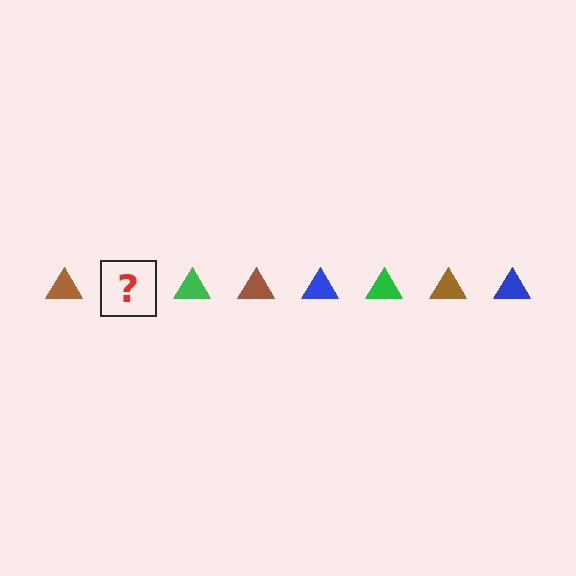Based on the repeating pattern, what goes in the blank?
The blank should be a blue triangle.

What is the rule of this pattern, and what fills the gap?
The rule is that the pattern cycles through brown, blue, green triangles. The gap should be filled with a blue triangle.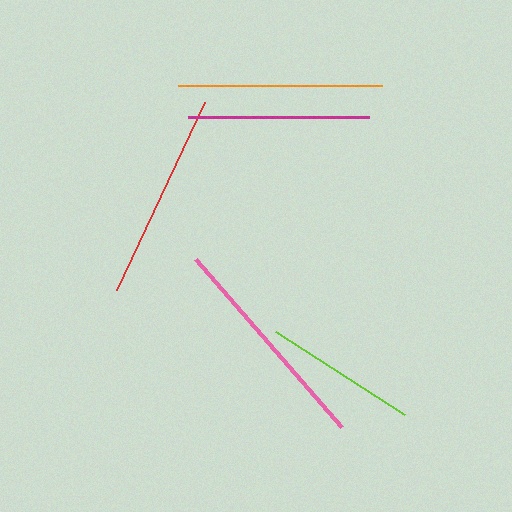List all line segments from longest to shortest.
From longest to shortest: pink, red, orange, magenta, lime.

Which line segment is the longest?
The pink line is the longest at approximately 222 pixels.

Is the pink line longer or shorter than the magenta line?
The pink line is longer than the magenta line.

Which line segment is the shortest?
The lime line is the shortest at approximately 153 pixels.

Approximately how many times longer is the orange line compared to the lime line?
The orange line is approximately 1.3 times the length of the lime line.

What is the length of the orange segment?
The orange segment is approximately 204 pixels long.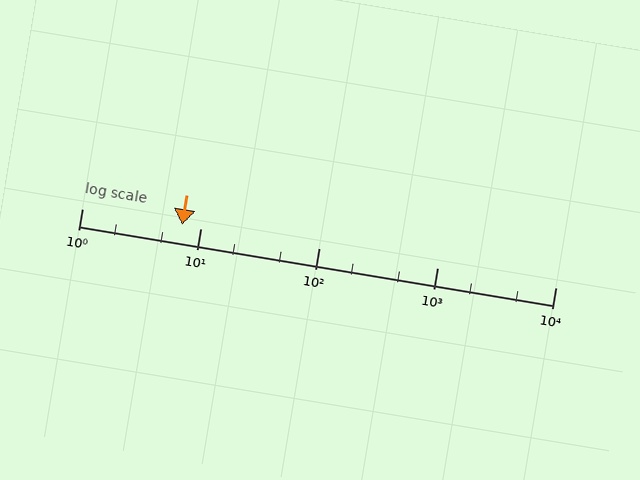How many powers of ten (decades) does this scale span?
The scale spans 4 decades, from 1 to 10000.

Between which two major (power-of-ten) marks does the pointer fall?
The pointer is between 1 and 10.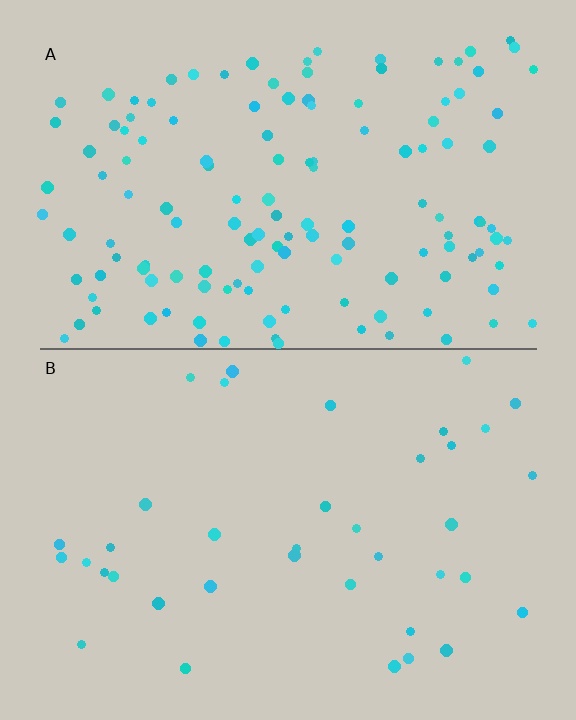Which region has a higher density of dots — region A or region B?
A (the top).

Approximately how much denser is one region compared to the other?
Approximately 3.5× — region A over region B.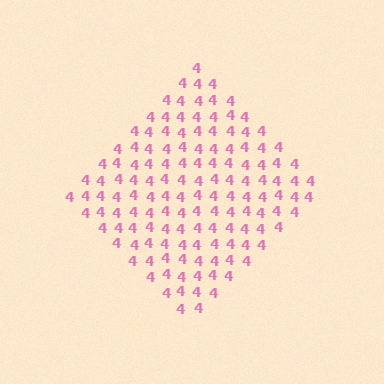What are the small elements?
The small elements are digit 4's.